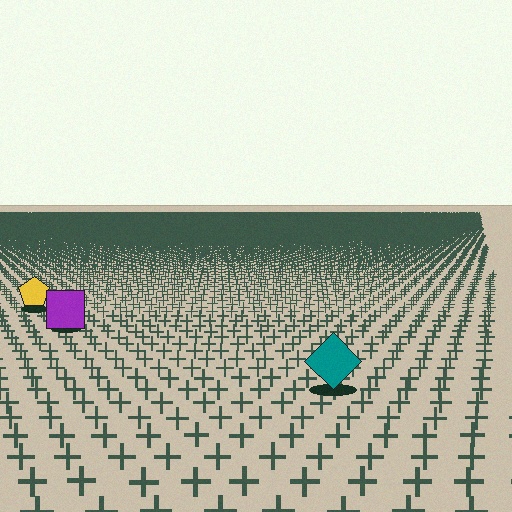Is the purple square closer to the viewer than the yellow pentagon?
Yes. The purple square is closer — you can tell from the texture gradient: the ground texture is coarser near it.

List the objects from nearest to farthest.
From nearest to farthest: the teal diamond, the purple square, the yellow pentagon.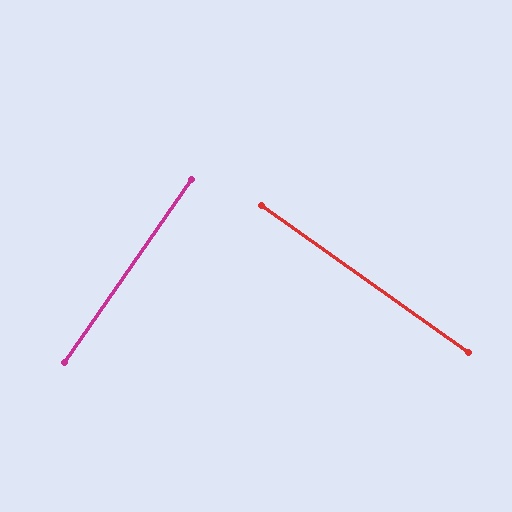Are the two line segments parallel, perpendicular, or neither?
Perpendicular — they meet at approximately 89°.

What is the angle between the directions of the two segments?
Approximately 89 degrees.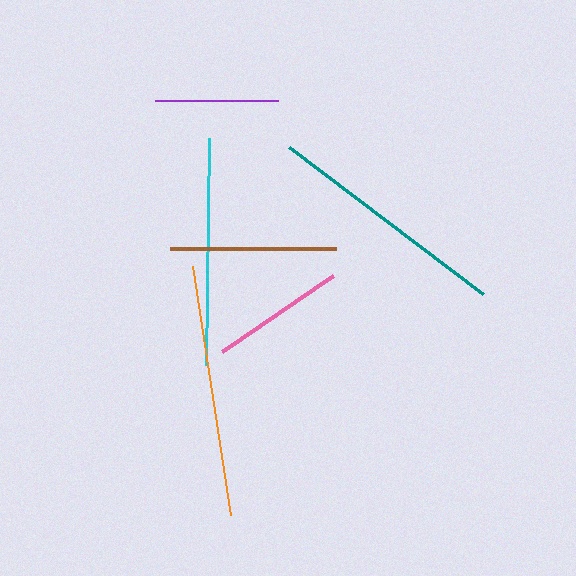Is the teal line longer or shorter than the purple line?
The teal line is longer than the purple line.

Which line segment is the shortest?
The purple line is the shortest at approximately 123 pixels.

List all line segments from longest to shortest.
From longest to shortest: orange, teal, cyan, brown, pink, purple.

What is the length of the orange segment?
The orange segment is approximately 252 pixels long.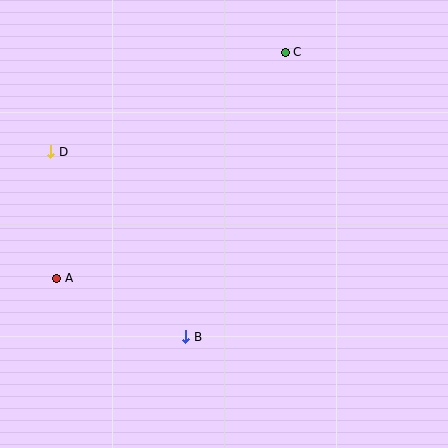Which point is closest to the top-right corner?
Point C is closest to the top-right corner.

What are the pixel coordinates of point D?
Point D is at (51, 152).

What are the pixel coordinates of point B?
Point B is at (186, 337).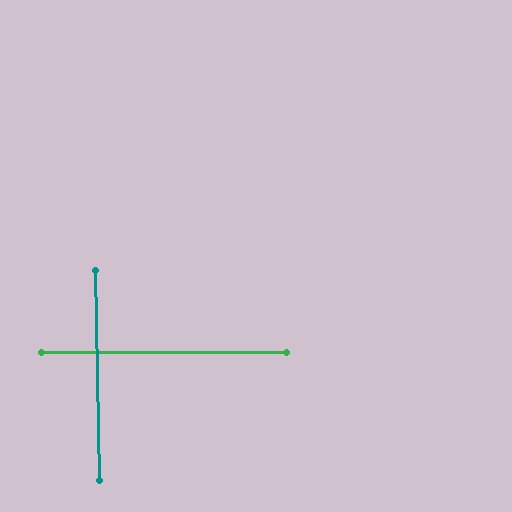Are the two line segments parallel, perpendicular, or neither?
Perpendicular — they meet at approximately 89°.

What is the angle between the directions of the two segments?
Approximately 89 degrees.